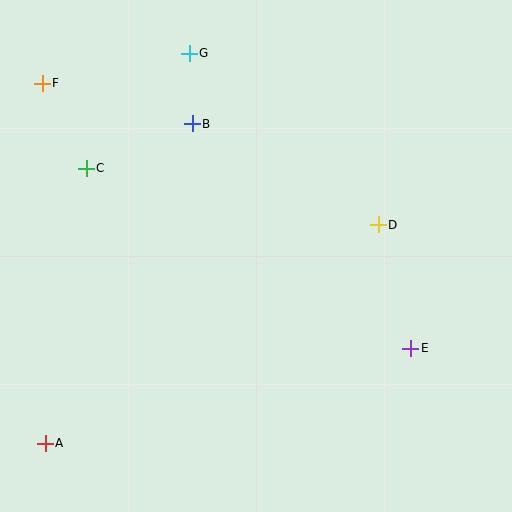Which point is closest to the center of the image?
Point D at (378, 225) is closest to the center.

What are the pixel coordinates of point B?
Point B is at (192, 124).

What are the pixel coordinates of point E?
Point E is at (411, 348).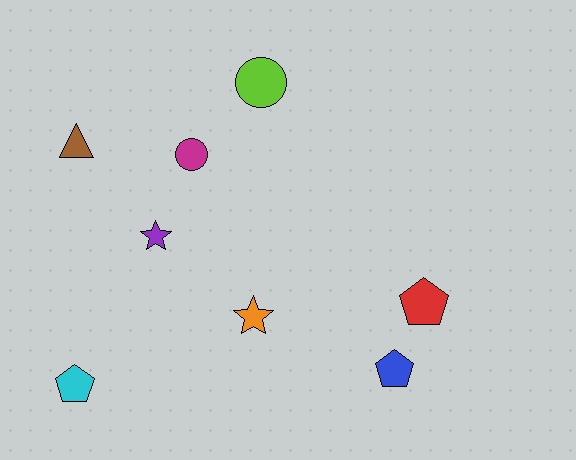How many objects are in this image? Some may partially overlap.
There are 8 objects.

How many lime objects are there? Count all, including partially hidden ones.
There is 1 lime object.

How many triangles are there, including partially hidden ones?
There is 1 triangle.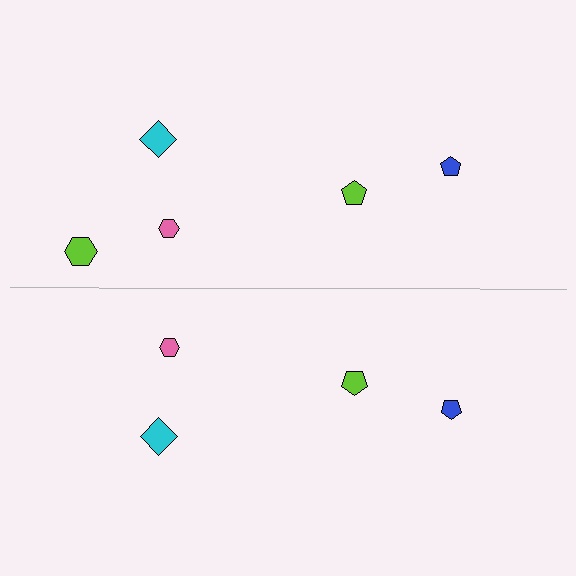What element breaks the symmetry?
A lime hexagon is missing from the bottom side.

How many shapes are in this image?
There are 9 shapes in this image.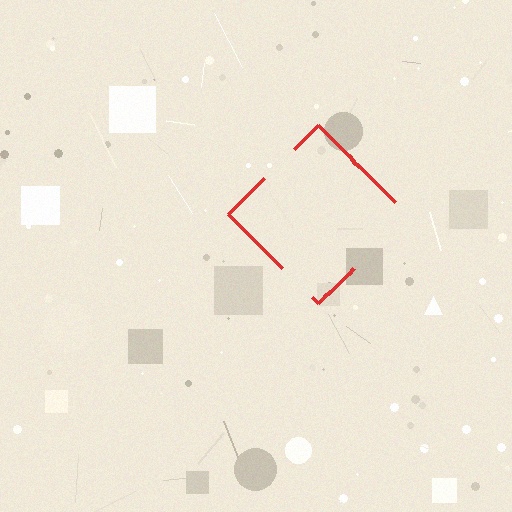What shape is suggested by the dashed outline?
The dashed outline suggests a diamond.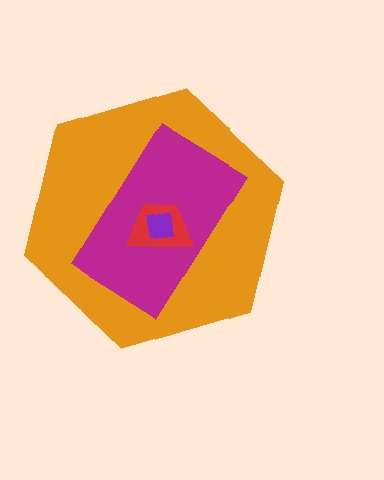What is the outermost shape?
The orange hexagon.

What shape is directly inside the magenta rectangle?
The red trapezoid.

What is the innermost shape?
The purple square.